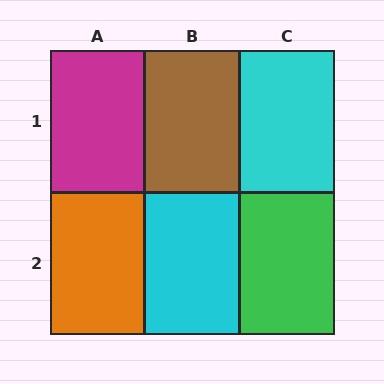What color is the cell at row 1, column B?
Brown.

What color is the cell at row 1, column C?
Cyan.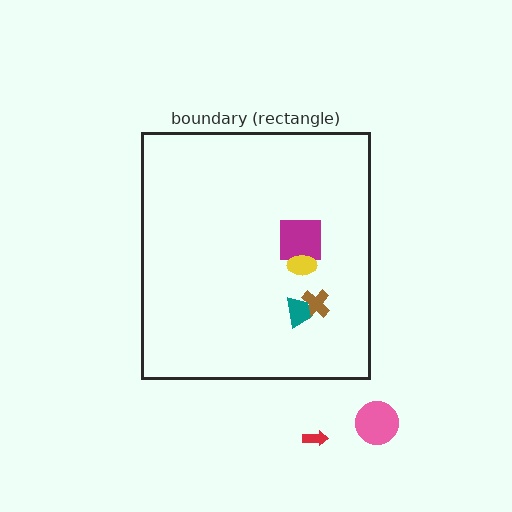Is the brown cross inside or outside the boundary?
Inside.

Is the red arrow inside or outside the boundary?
Outside.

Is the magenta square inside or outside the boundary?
Inside.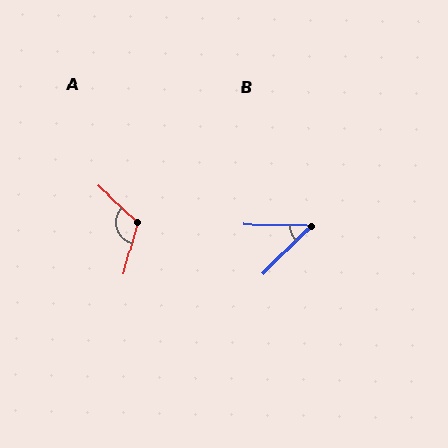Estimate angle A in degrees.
Approximately 119 degrees.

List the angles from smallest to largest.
B (45°), A (119°).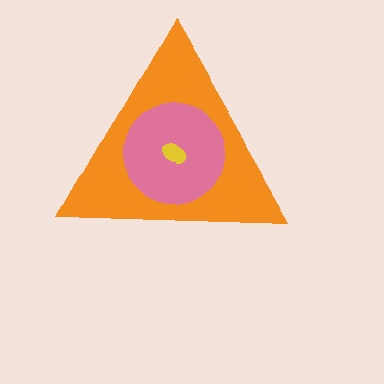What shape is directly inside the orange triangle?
The pink circle.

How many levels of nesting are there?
3.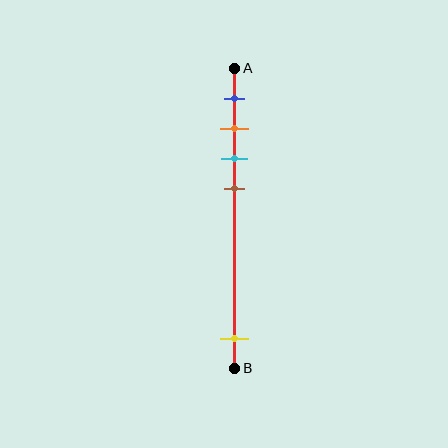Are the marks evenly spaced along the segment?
No, the marks are not evenly spaced.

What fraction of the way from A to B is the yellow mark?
The yellow mark is approximately 90% (0.9) of the way from A to B.